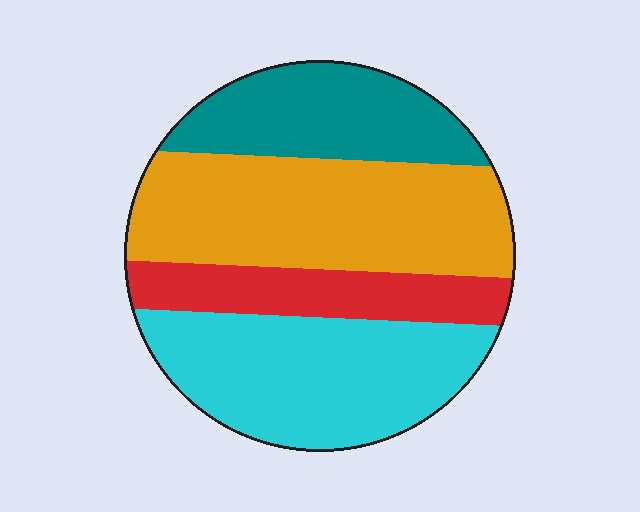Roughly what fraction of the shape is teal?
Teal takes up less than a quarter of the shape.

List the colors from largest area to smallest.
From largest to smallest: orange, cyan, teal, red.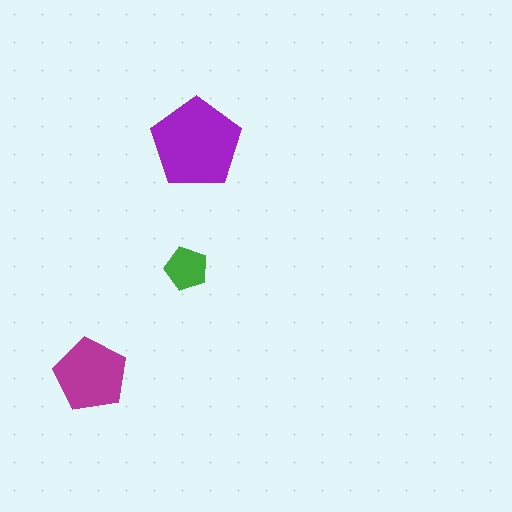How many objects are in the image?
There are 3 objects in the image.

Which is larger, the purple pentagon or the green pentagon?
The purple one.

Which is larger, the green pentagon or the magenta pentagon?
The magenta one.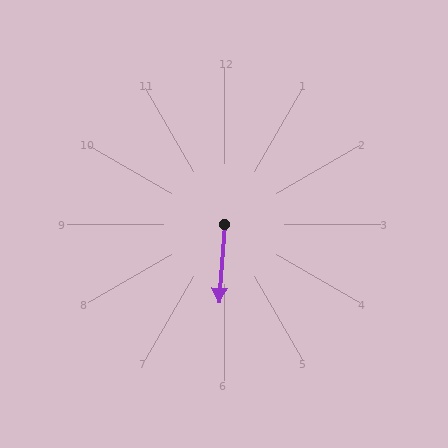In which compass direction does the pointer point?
South.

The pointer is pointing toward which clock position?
Roughly 6 o'clock.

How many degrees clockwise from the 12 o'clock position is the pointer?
Approximately 184 degrees.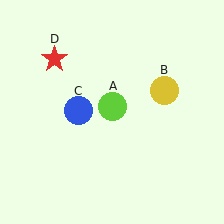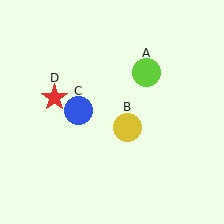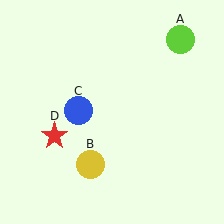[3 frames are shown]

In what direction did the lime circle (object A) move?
The lime circle (object A) moved up and to the right.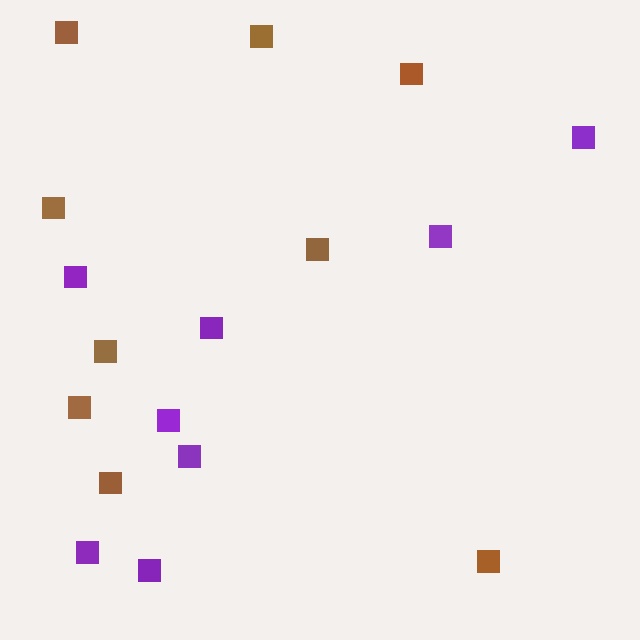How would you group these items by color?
There are 2 groups: one group of purple squares (8) and one group of brown squares (9).